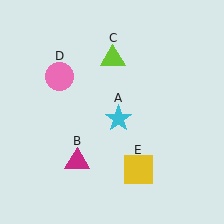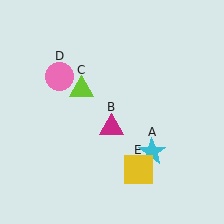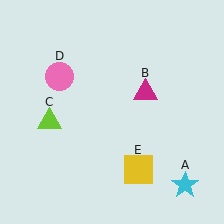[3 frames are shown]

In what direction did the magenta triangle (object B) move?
The magenta triangle (object B) moved up and to the right.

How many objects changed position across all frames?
3 objects changed position: cyan star (object A), magenta triangle (object B), lime triangle (object C).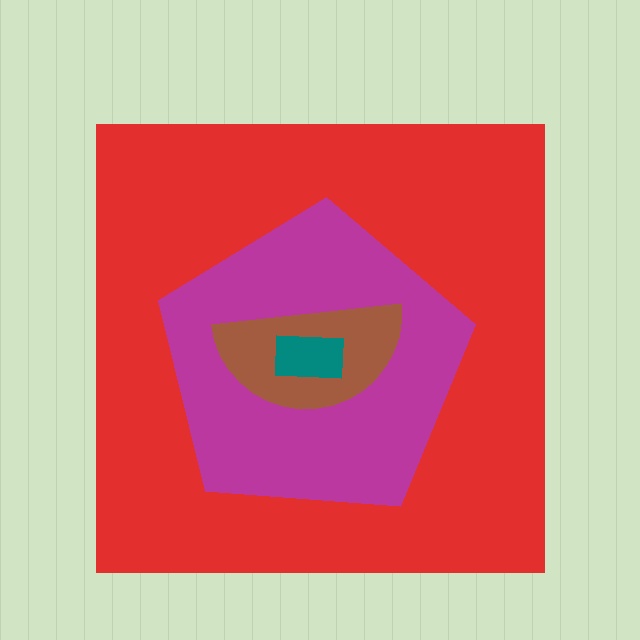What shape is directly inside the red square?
The magenta pentagon.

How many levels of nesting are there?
4.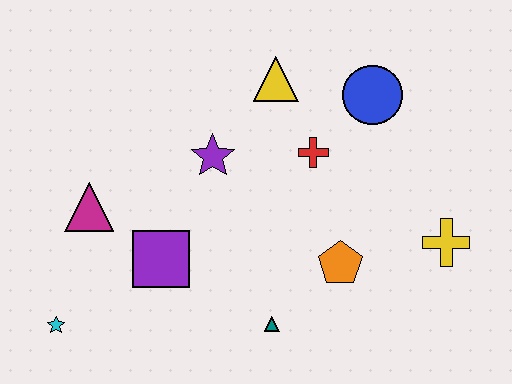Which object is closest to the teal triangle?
The orange pentagon is closest to the teal triangle.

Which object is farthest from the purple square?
The yellow cross is farthest from the purple square.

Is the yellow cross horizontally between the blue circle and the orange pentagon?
No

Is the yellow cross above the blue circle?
No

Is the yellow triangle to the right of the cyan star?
Yes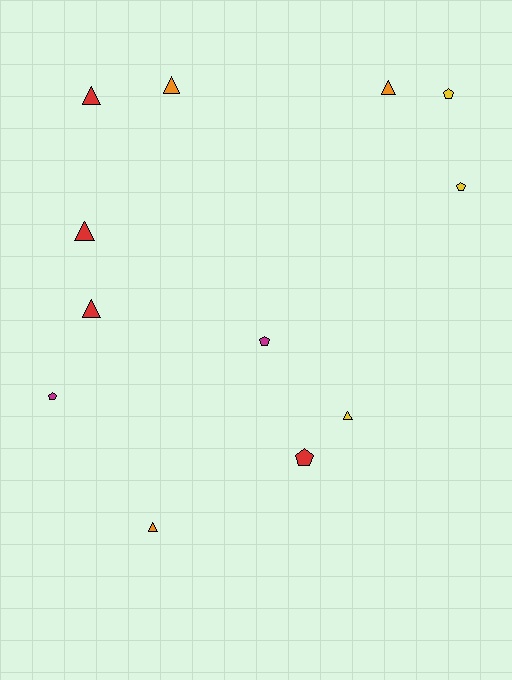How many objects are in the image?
There are 12 objects.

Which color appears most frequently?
Red, with 4 objects.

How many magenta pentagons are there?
There are 2 magenta pentagons.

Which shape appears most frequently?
Triangle, with 7 objects.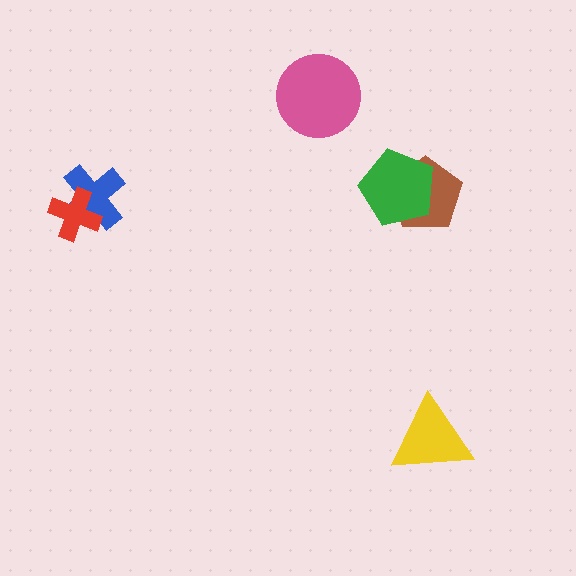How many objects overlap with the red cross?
1 object overlaps with the red cross.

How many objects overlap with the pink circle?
0 objects overlap with the pink circle.